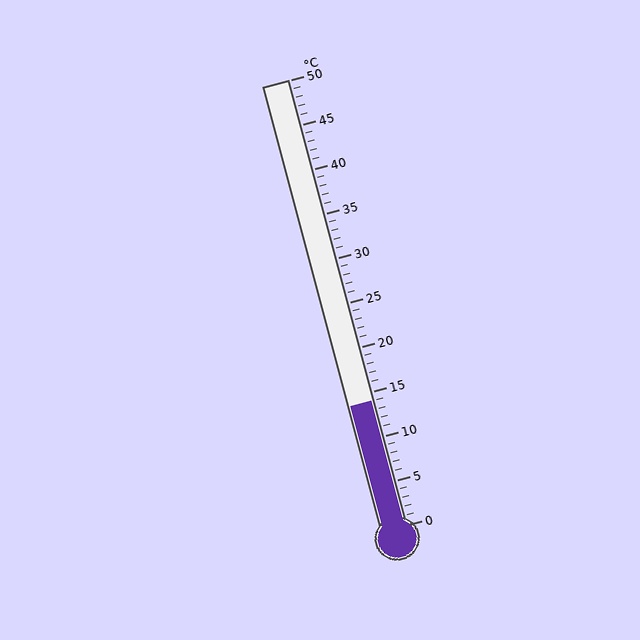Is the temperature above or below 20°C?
The temperature is below 20°C.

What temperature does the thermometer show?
The thermometer shows approximately 14°C.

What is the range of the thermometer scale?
The thermometer scale ranges from 0°C to 50°C.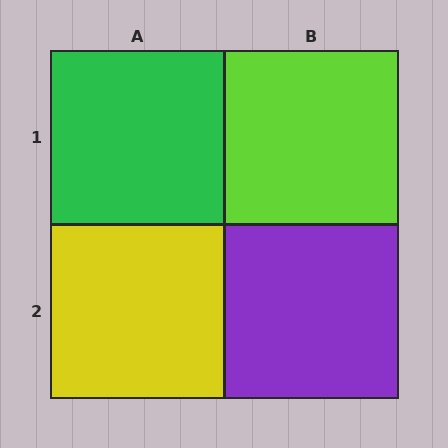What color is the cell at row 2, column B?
Purple.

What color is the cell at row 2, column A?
Yellow.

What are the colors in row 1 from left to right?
Green, lime.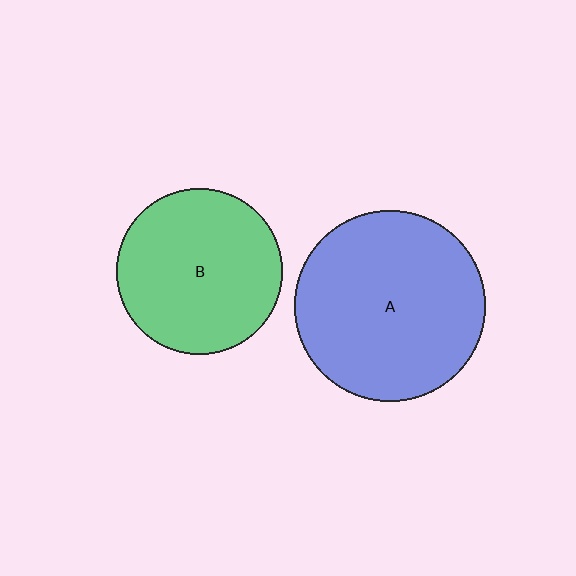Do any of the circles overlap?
No, none of the circles overlap.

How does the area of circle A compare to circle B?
Approximately 1.3 times.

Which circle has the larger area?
Circle A (blue).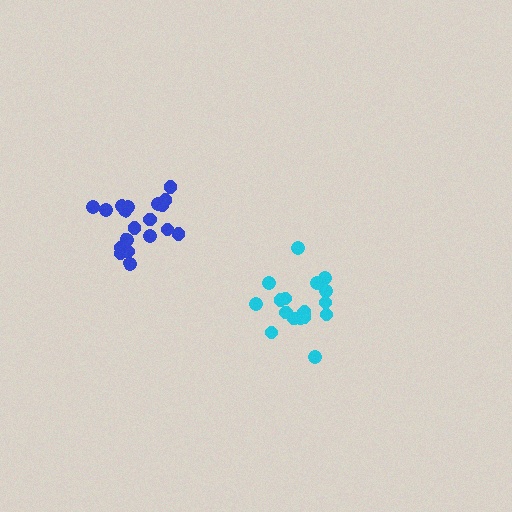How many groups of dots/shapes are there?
There are 2 groups.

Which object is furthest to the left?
The blue cluster is leftmost.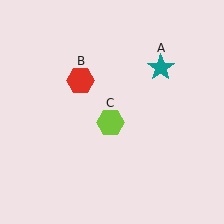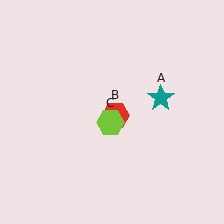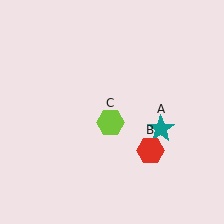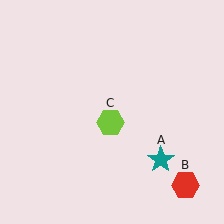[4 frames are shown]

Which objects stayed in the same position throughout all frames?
Lime hexagon (object C) remained stationary.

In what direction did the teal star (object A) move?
The teal star (object A) moved down.